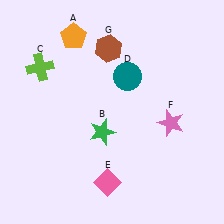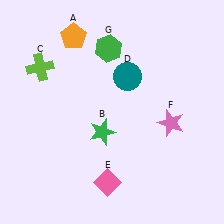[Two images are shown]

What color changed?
The hexagon (G) changed from brown in Image 1 to green in Image 2.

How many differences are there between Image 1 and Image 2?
There is 1 difference between the two images.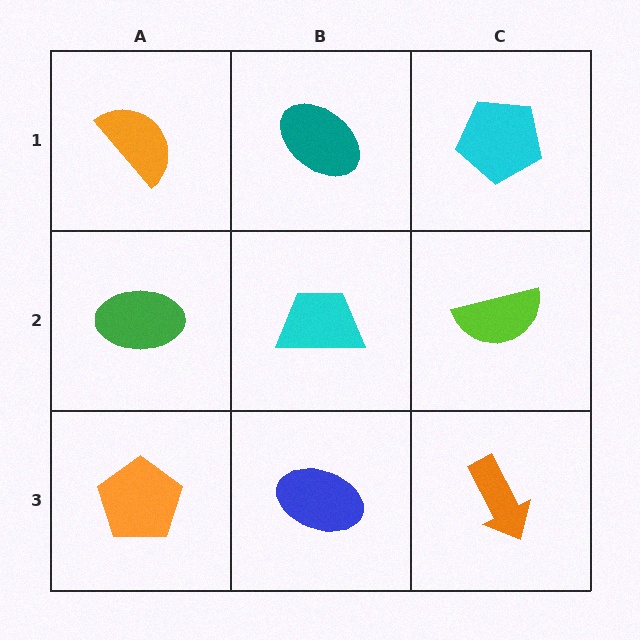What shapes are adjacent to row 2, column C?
A cyan pentagon (row 1, column C), an orange arrow (row 3, column C), a cyan trapezoid (row 2, column B).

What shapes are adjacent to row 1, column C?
A lime semicircle (row 2, column C), a teal ellipse (row 1, column B).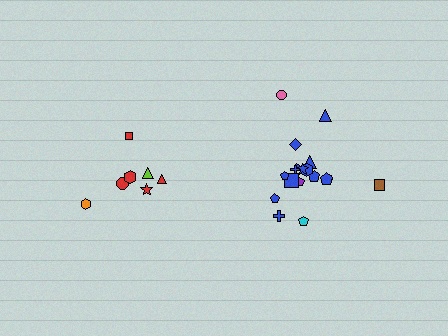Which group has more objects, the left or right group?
The right group.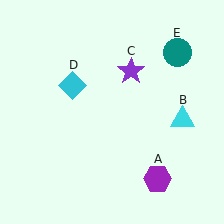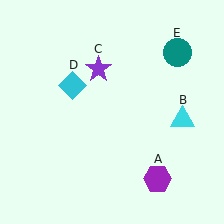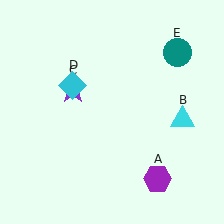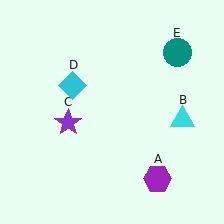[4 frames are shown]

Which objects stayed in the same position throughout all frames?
Purple hexagon (object A) and cyan triangle (object B) and cyan diamond (object D) and teal circle (object E) remained stationary.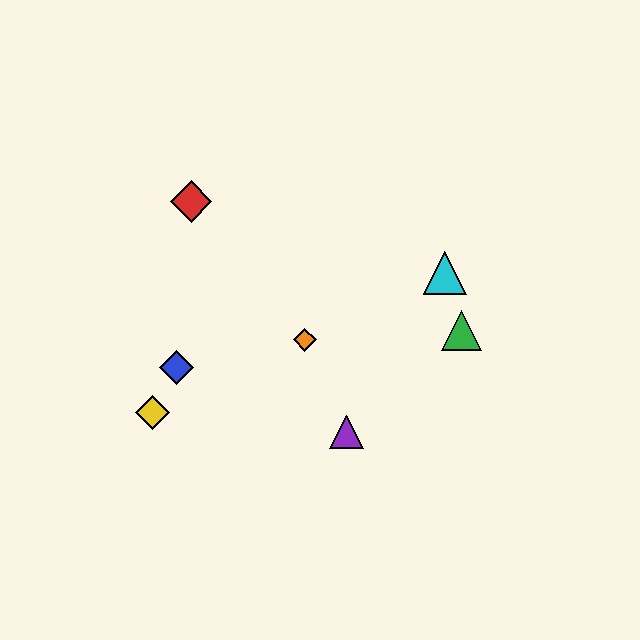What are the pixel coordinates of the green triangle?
The green triangle is at (462, 330).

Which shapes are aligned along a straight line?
The yellow diamond, the orange diamond, the cyan triangle are aligned along a straight line.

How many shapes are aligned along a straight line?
3 shapes (the yellow diamond, the orange diamond, the cyan triangle) are aligned along a straight line.